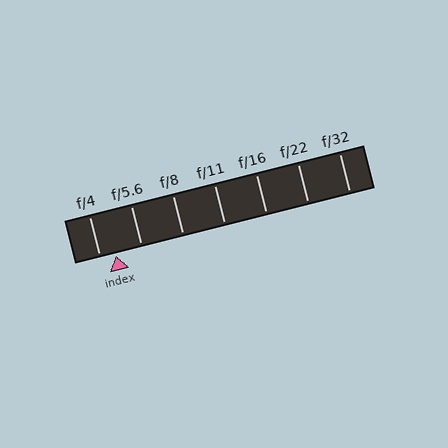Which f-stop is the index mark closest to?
The index mark is closest to f/4.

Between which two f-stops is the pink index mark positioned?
The index mark is between f/4 and f/5.6.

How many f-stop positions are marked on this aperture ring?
There are 7 f-stop positions marked.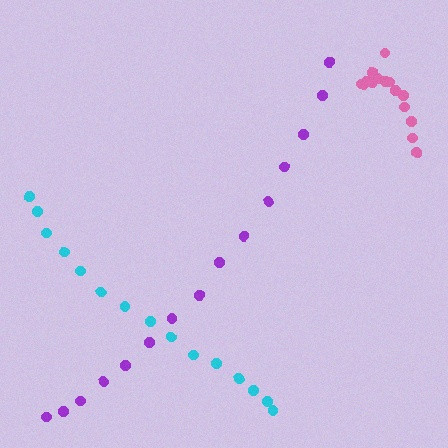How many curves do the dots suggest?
There are 3 distinct paths.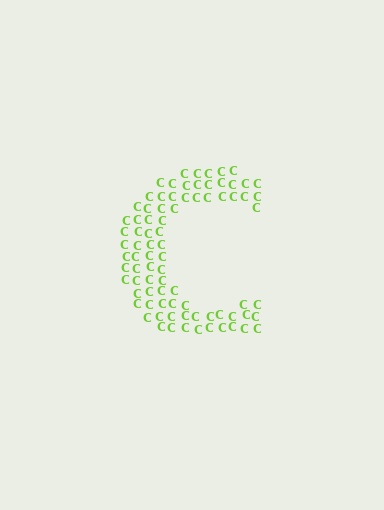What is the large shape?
The large shape is the letter C.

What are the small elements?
The small elements are letter C's.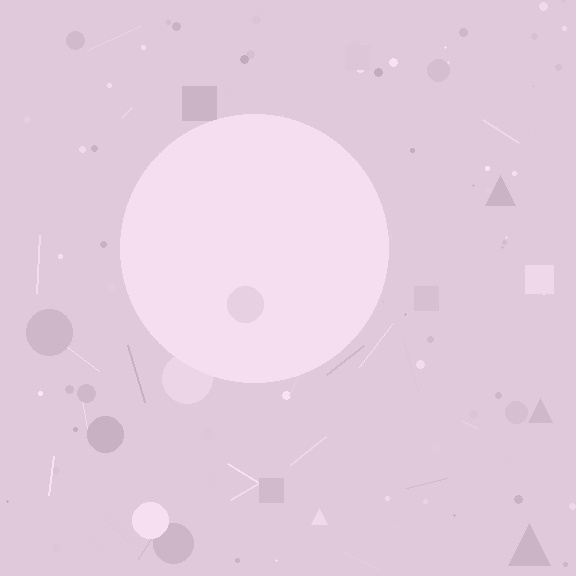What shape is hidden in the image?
A circle is hidden in the image.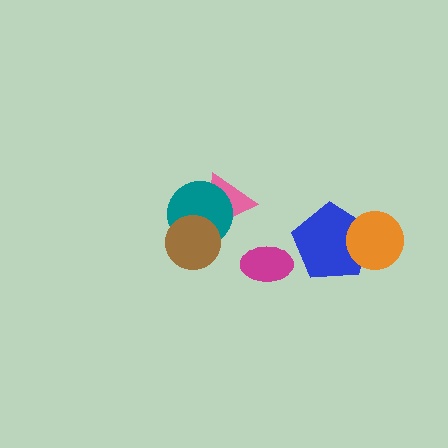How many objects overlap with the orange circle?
1 object overlaps with the orange circle.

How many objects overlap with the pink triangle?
2 objects overlap with the pink triangle.